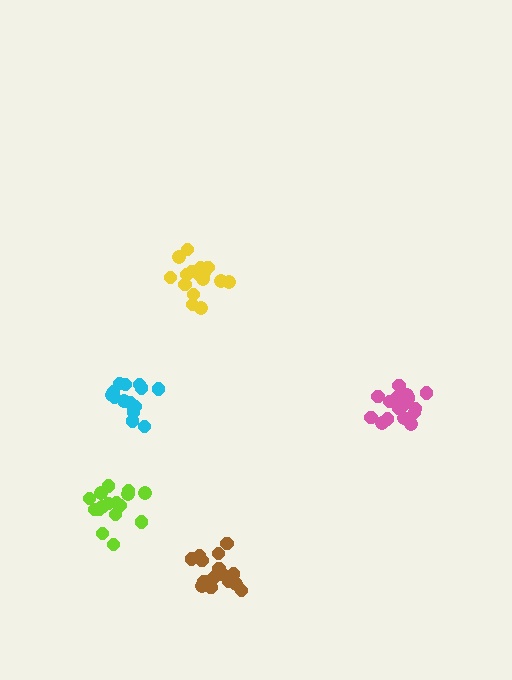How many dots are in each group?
Group 1: 15 dots, Group 2: 17 dots, Group 3: 20 dots, Group 4: 16 dots, Group 5: 16 dots (84 total).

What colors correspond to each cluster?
The clusters are colored: brown, yellow, pink, cyan, lime.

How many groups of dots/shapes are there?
There are 5 groups.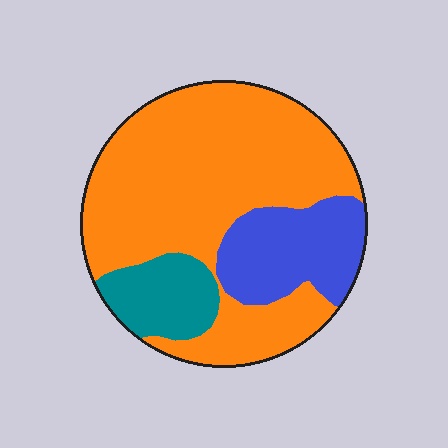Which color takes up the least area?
Teal, at roughly 10%.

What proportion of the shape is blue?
Blue covers about 20% of the shape.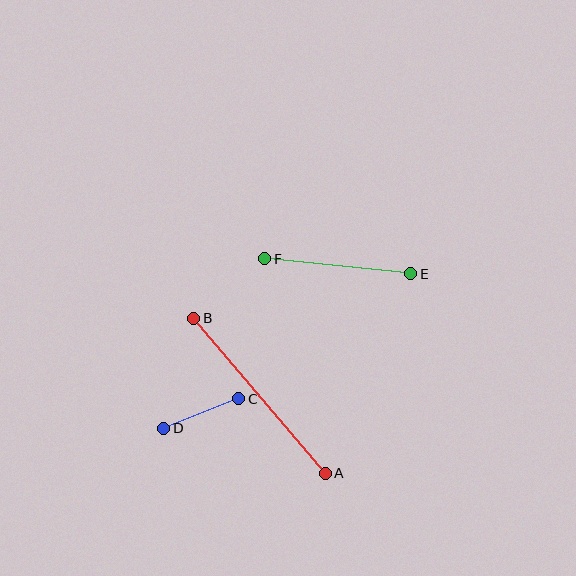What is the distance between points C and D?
The distance is approximately 81 pixels.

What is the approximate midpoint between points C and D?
The midpoint is at approximately (201, 413) pixels.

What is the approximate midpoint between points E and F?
The midpoint is at approximately (338, 266) pixels.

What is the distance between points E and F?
The distance is approximately 147 pixels.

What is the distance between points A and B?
The distance is approximately 203 pixels.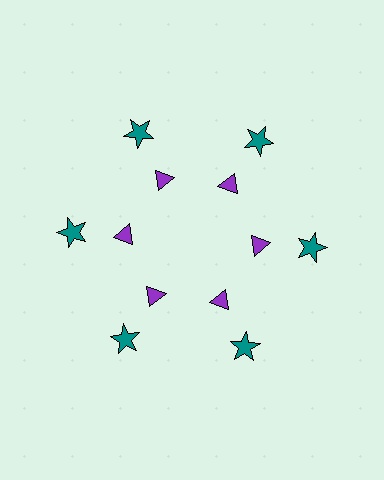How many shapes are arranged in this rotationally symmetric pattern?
There are 12 shapes, arranged in 6 groups of 2.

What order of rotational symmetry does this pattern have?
This pattern has 6-fold rotational symmetry.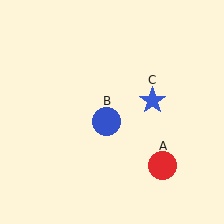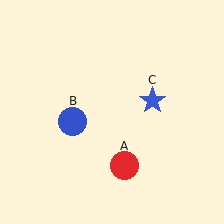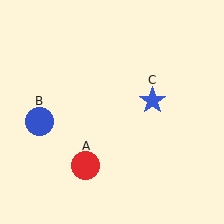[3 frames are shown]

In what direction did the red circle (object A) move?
The red circle (object A) moved left.